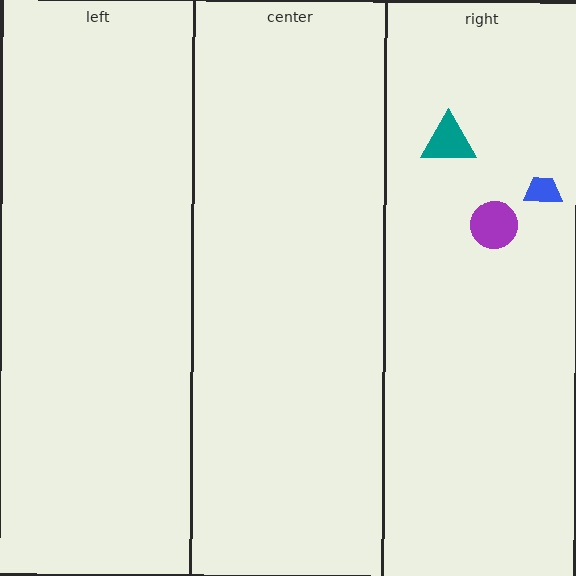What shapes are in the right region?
The teal triangle, the blue trapezoid, the purple circle.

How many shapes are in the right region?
3.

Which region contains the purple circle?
The right region.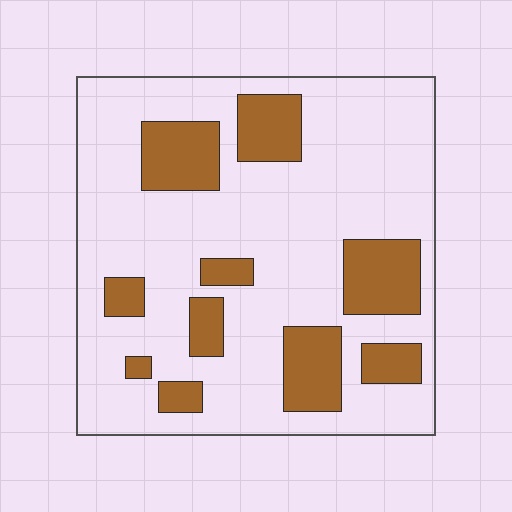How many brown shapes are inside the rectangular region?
10.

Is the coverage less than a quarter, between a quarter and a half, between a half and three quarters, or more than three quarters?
Less than a quarter.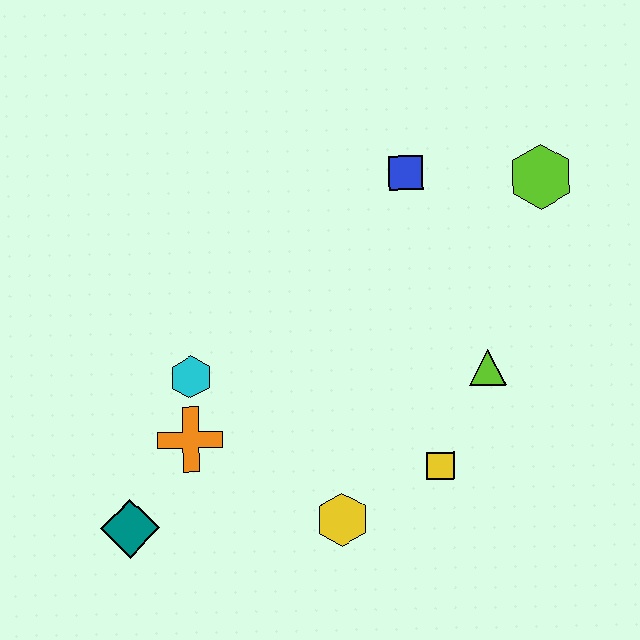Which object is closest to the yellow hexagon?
The yellow square is closest to the yellow hexagon.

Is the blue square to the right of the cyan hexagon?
Yes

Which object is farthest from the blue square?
The teal diamond is farthest from the blue square.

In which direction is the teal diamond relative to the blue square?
The teal diamond is below the blue square.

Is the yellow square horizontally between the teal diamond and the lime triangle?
Yes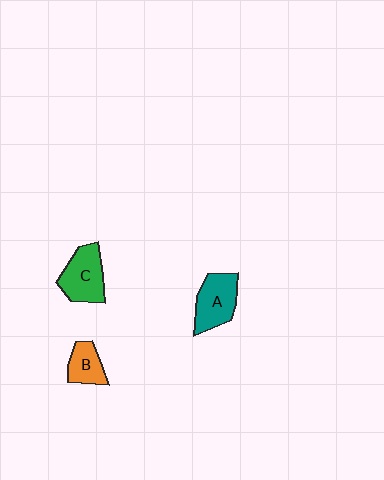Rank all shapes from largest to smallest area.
From largest to smallest: C (green), A (teal), B (orange).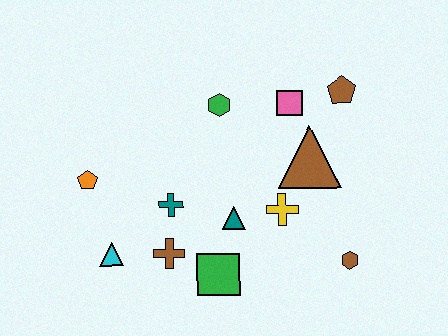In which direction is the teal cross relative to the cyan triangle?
The teal cross is to the right of the cyan triangle.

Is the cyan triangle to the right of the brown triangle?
No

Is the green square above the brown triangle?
No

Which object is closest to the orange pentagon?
The cyan triangle is closest to the orange pentagon.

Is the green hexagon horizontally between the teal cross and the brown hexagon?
Yes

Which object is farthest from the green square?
The brown pentagon is farthest from the green square.